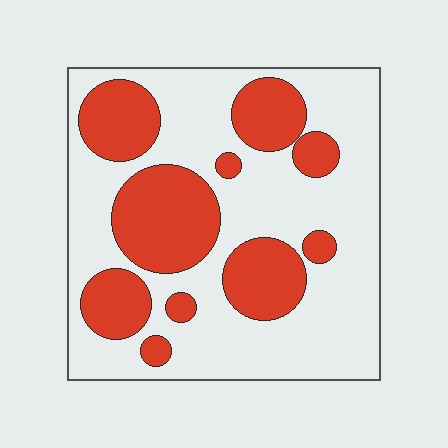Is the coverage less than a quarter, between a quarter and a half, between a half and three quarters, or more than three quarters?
Between a quarter and a half.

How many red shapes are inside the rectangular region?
10.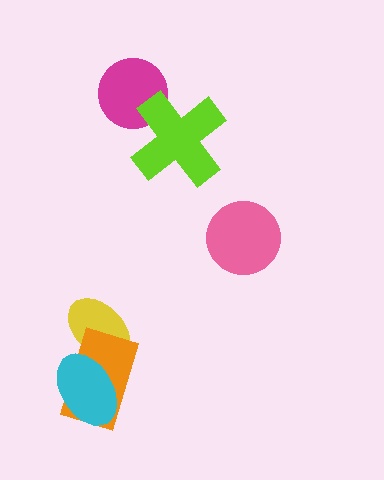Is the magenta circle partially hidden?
Yes, it is partially covered by another shape.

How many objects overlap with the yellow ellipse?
2 objects overlap with the yellow ellipse.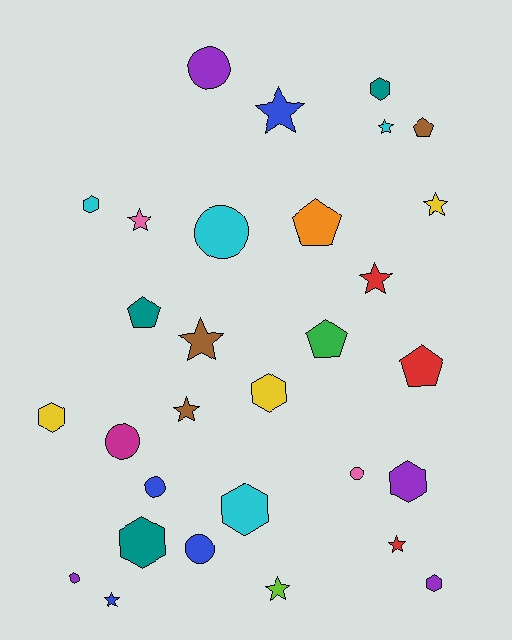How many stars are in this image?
There are 10 stars.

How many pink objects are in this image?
There are 2 pink objects.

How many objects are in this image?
There are 30 objects.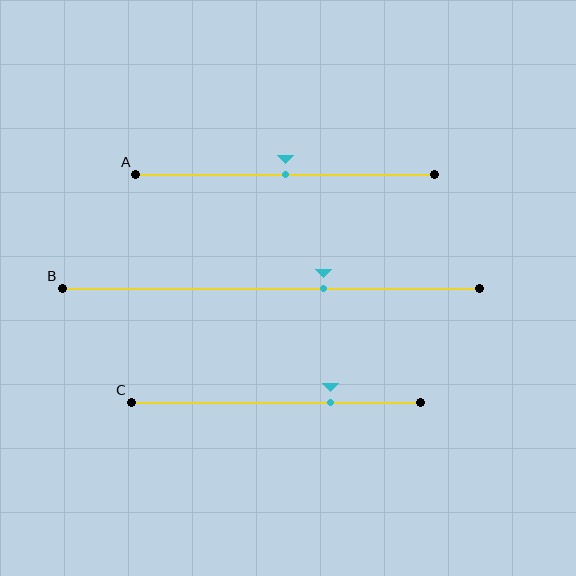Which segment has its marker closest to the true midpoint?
Segment A has its marker closest to the true midpoint.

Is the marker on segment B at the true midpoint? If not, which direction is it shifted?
No, the marker on segment B is shifted to the right by about 13% of the segment length.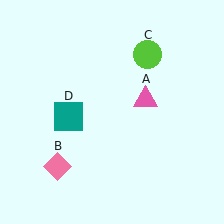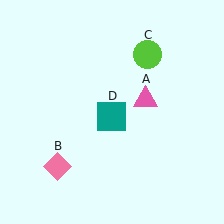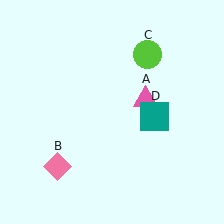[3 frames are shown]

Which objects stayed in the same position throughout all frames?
Pink triangle (object A) and pink diamond (object B) and lime circle (object C) remained stationary.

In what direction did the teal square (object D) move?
The teal square (object D) moved right.